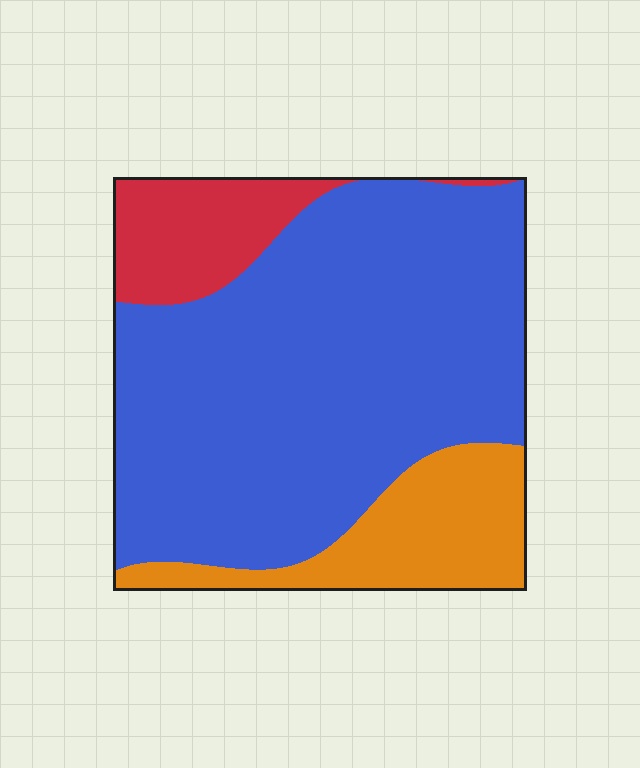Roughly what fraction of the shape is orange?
Orange covers about 15% of the shape.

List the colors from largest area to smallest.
From largest to smallest: blue, orange, red.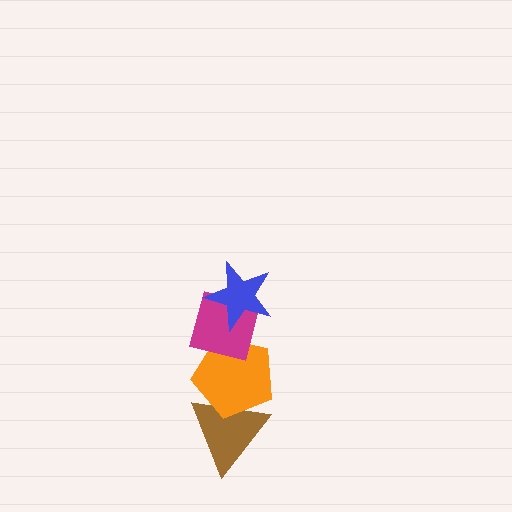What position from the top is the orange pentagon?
The orange pentagon is 3rd from the top.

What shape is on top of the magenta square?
The blue star is on top of the magenta square.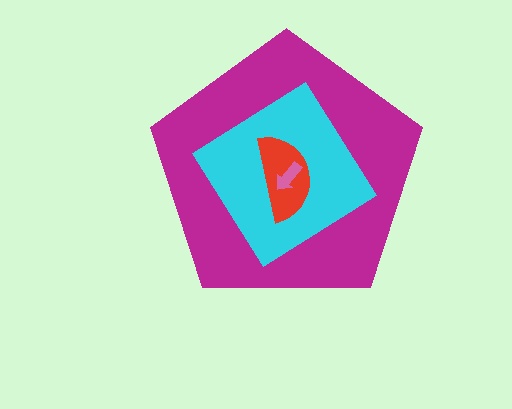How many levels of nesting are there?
4.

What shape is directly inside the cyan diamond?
The red semicircle.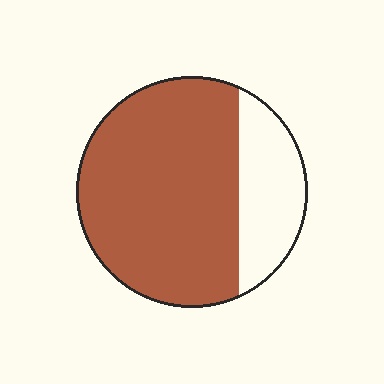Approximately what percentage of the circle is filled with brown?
Approximately 75%.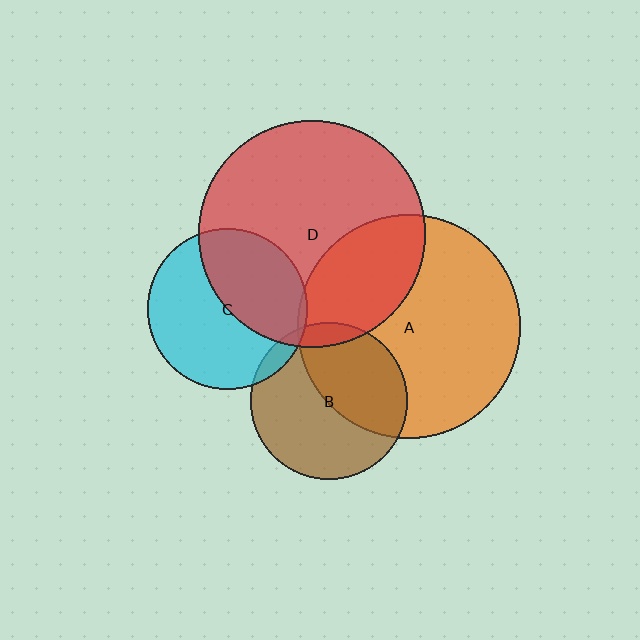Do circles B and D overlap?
Yes.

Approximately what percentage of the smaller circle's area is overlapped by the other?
Approximately 10%.